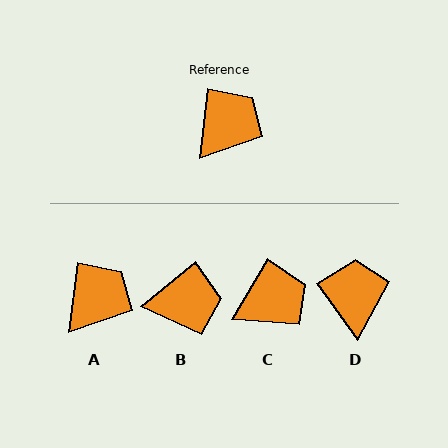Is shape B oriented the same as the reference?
No, it is off by about 44 degrees.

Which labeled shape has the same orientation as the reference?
A.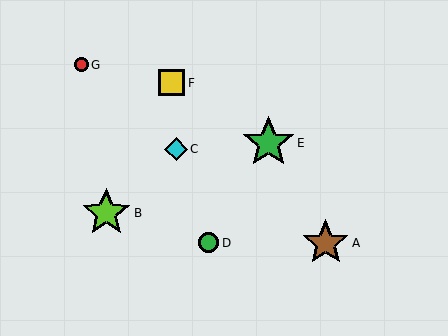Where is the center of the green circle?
The center of the green circle is at (209, 243).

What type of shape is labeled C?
Shape C is a cyan diamond.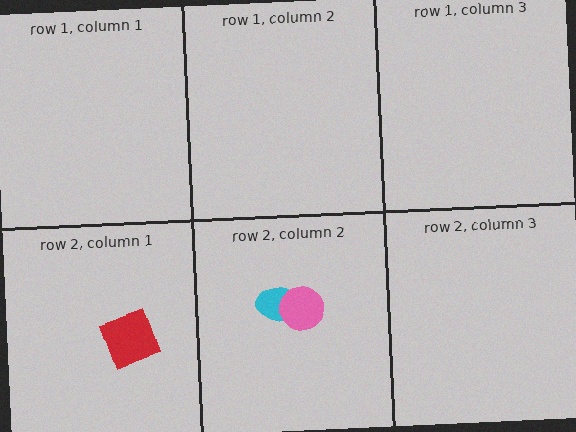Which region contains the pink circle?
The row 2, column 2 region.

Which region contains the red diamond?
The row 2, column 1 region.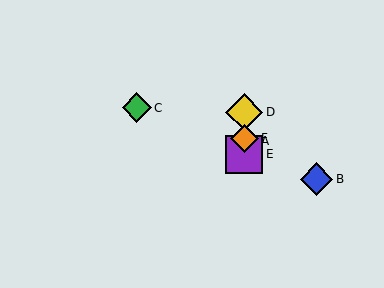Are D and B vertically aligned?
No, D is at x≈244 and B is at x≈316.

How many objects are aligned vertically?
4 objects (A, D, E, F) are aligned vertically.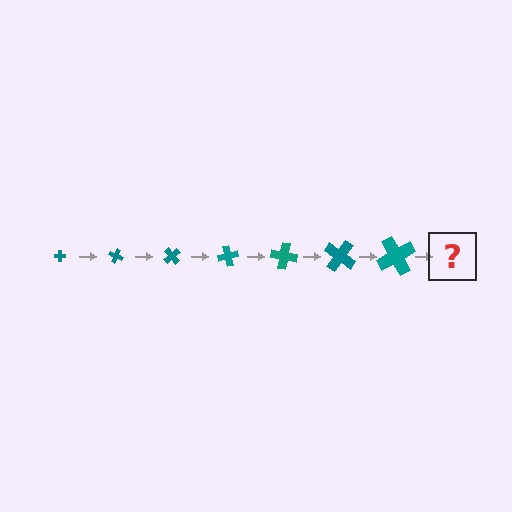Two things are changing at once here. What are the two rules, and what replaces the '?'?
The two rules are that the cross grows larger each step and it rotates 25 degrees each step. The '?' should be a cross, larger than the previous one and rotated 175 degrees from the start.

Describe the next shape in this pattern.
It should be a cross, larger than the previous one and rotated 175 degrees from the start.